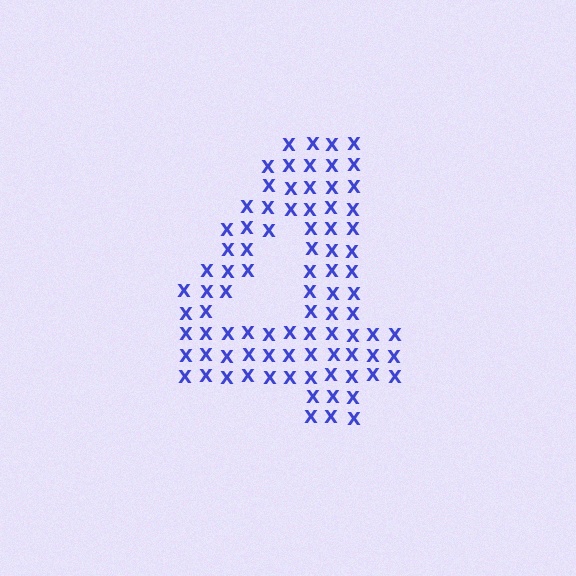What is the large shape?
The large shape is the digit 4.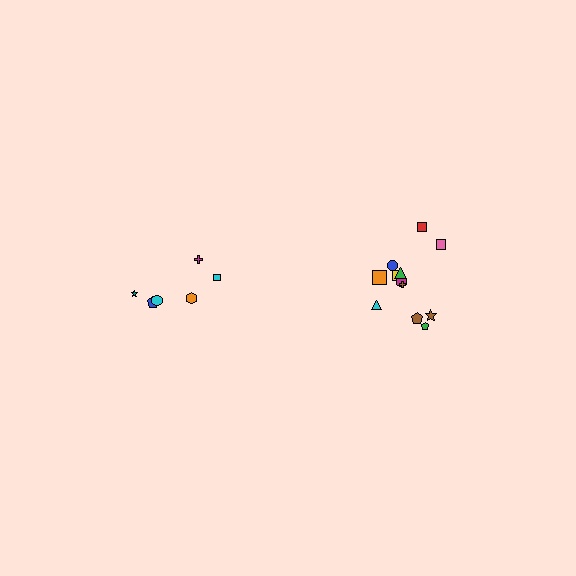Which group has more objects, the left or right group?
The right group.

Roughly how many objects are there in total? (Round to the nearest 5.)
Roughly 20 objects in total.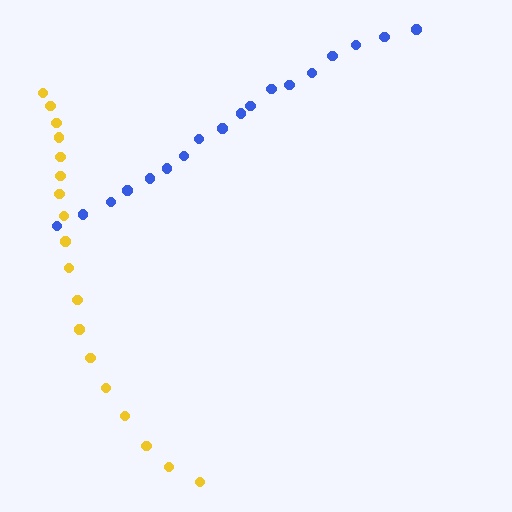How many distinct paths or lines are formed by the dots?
There are 2 distinct paths.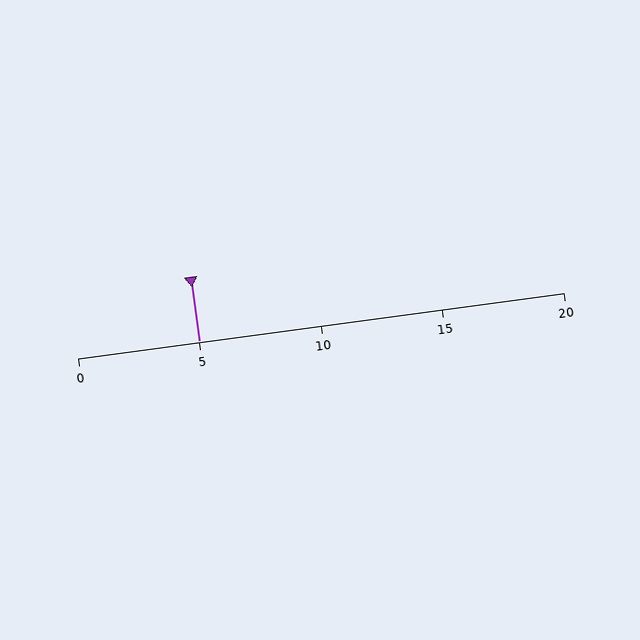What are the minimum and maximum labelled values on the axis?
The axis runs from 0 to 20.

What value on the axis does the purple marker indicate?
The marker indicates approximately 5.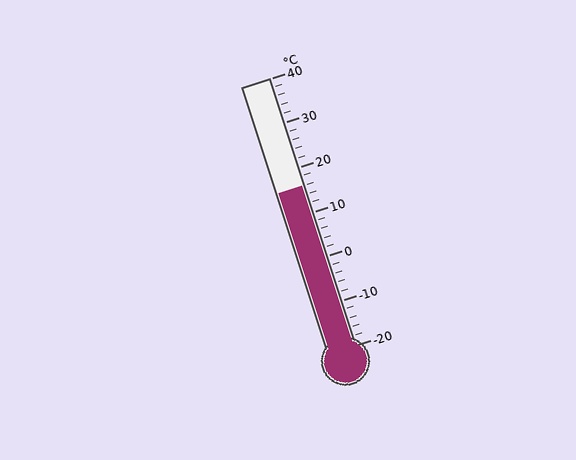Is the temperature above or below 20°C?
The temperature is below 20°C.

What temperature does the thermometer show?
The thermometer shows approximately 16°C.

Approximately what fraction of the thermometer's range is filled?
The thermometer is filled to approximately 60% of its range.